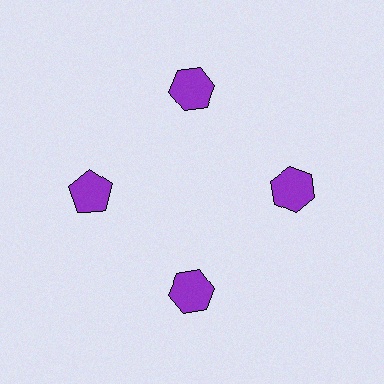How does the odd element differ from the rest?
It has a different shape: pentagon instead of hexagon.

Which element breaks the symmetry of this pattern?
The purple pentagon at roughly the 9 o'clock position breaks the symmetry. All other shapes are purple hexagons.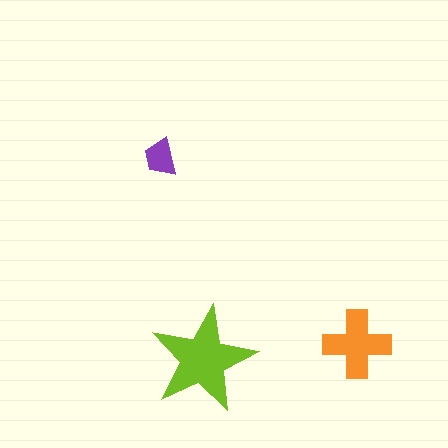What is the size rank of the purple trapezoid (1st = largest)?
3rd.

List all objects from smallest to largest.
The purple trapezoid, the orange cross, the lime star.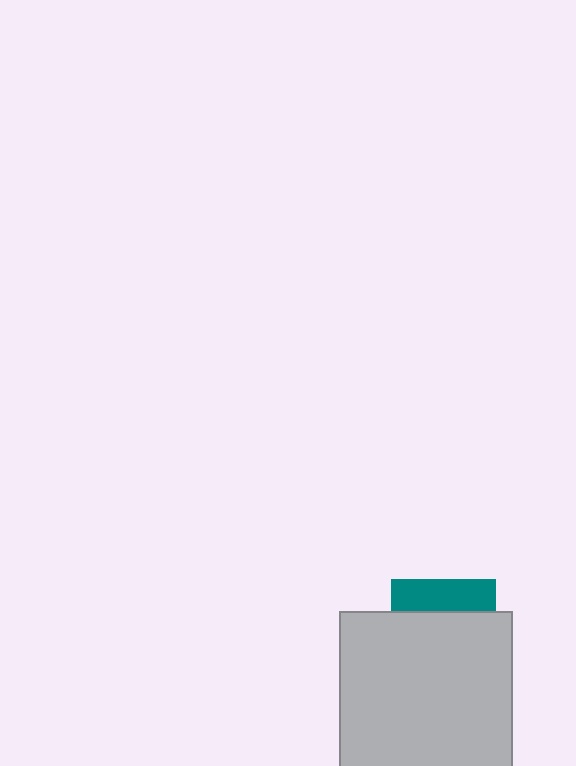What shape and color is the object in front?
The object in front is a light gray square.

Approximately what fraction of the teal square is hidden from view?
Roughly 70% of the teal square is hidden behind the light gray square.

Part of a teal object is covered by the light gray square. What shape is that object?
It is a square.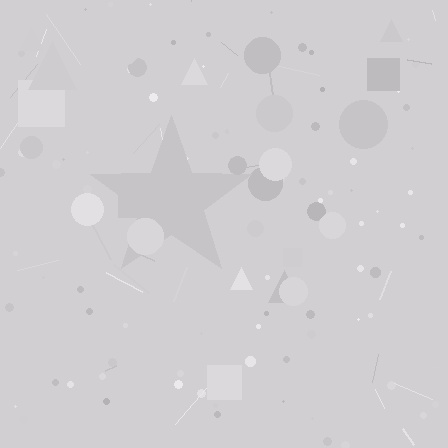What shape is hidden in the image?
A star is hidden in the image.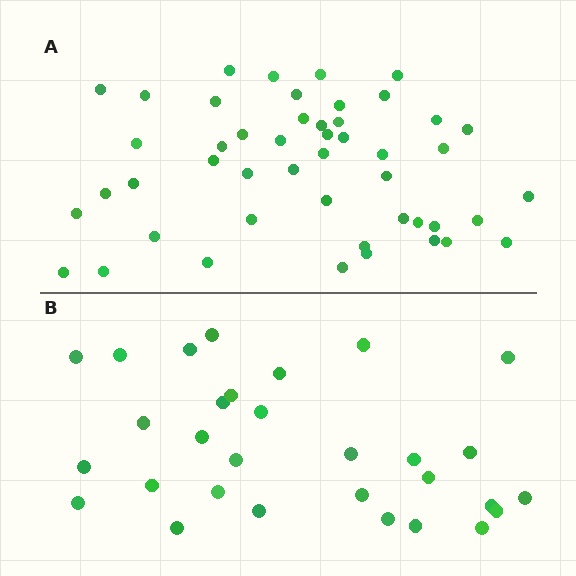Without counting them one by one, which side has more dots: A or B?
Region A (the top region) has more dots.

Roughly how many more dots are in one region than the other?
Region A has approximately 20 more dots than region B.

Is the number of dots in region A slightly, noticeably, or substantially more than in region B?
Region A has substantially more. The ratio is roughly 1.6 to 1.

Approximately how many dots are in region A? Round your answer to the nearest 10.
About 50 dots. (The exact count is 48, which rounds to 50.)